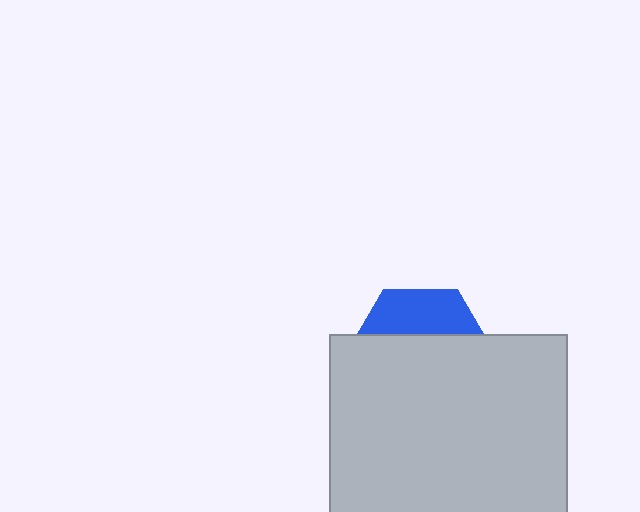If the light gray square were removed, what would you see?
You would see the complete blue hexagon.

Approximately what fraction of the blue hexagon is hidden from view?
Roughly 70% of the blue hexagon is hidden behind the light gray square.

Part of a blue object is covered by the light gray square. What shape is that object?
It is a hexagon.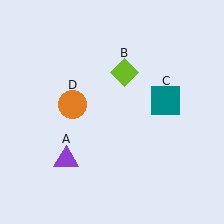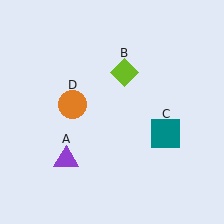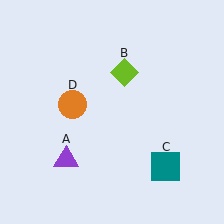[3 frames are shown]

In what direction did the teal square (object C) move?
The teal square (object C) moved down.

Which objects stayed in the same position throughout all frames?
Purple triangle (object A) and lime diamond (object B) and orange circle (object D) remained stationary.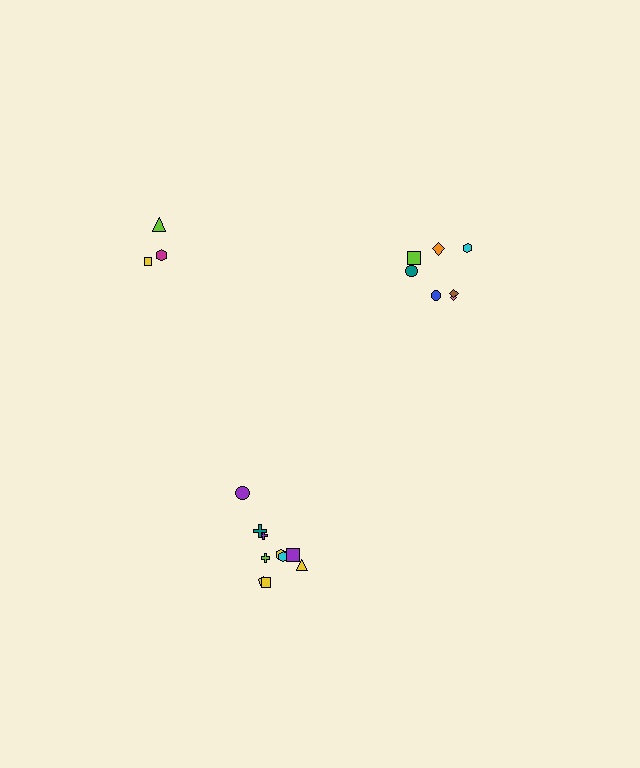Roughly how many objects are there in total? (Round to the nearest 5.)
Roughly 20 objects in total.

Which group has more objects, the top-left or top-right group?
The top-right group.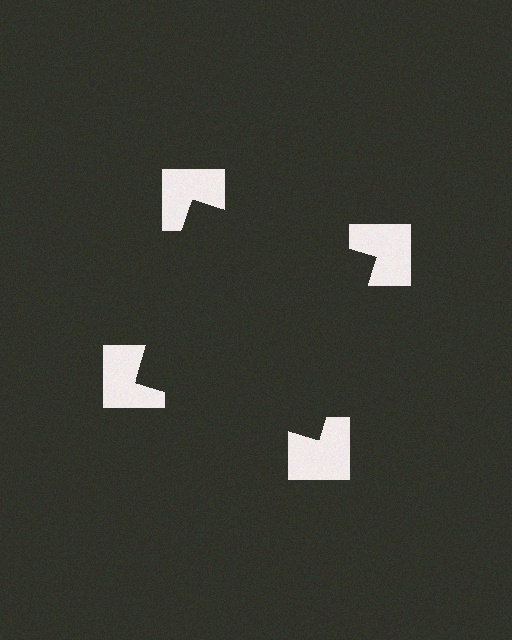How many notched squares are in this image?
There are 4 — one at each vertex of the illusory square.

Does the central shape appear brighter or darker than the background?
It typically appears slightly darker than the background, even though no actual brightness change is drawn.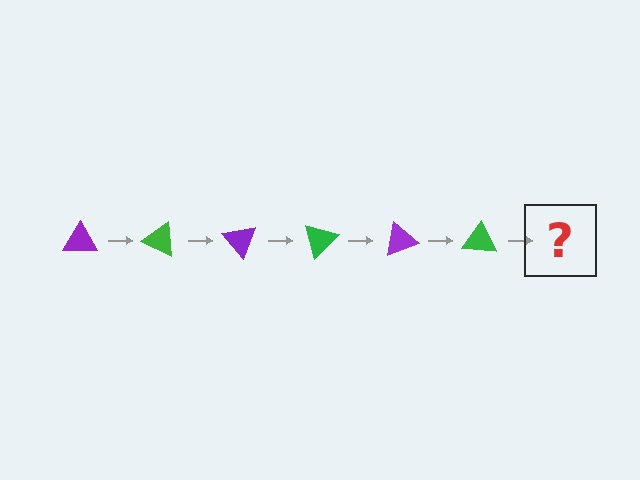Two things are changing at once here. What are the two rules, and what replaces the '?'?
The two rules are that it rotates 25 degrees each step and the color cycles through purple and green. The '?' should be a purple triangle, rotated 150 degrees from the start.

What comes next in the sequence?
The next element should be a purple triangle, rotated 150 degrees from the start.